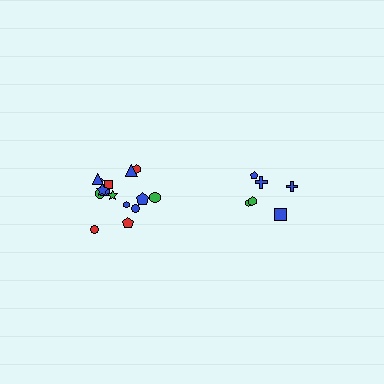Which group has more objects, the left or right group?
The left group.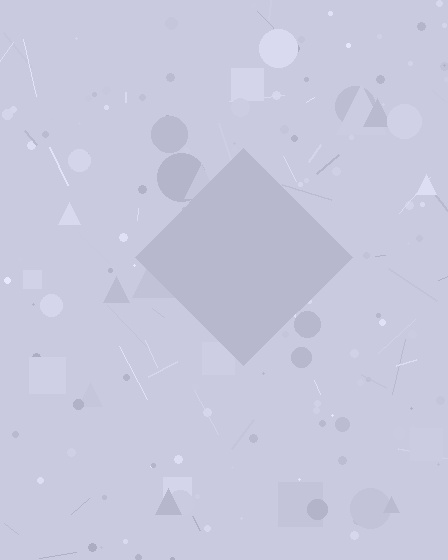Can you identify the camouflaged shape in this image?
The camouflaged shape is a diamond.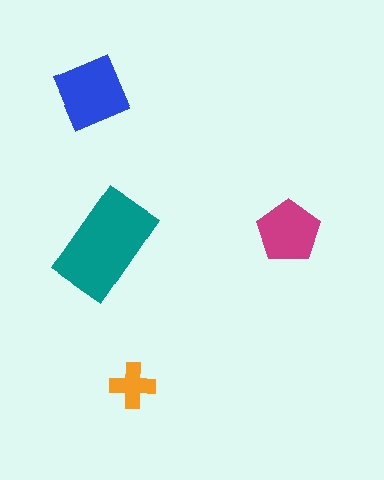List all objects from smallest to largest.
The orange cross, the magenta pentagon, the blue square, the teal rectangle.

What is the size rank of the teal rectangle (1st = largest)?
1st.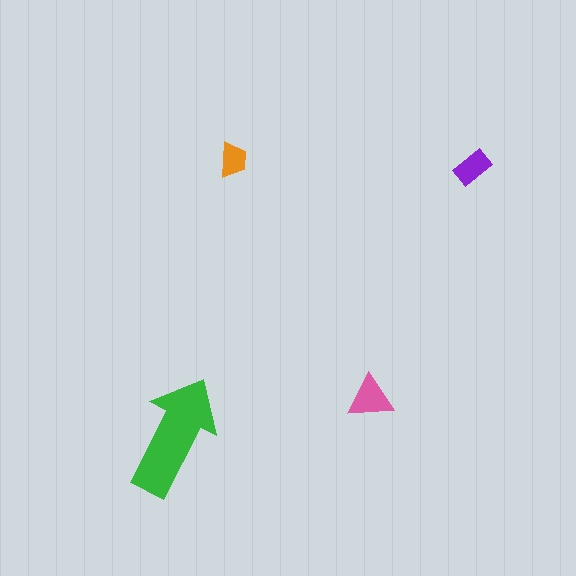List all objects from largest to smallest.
The green arrow, the pink triangle, the purple rectangle, the orange trapezoid.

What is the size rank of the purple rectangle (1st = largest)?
3rd.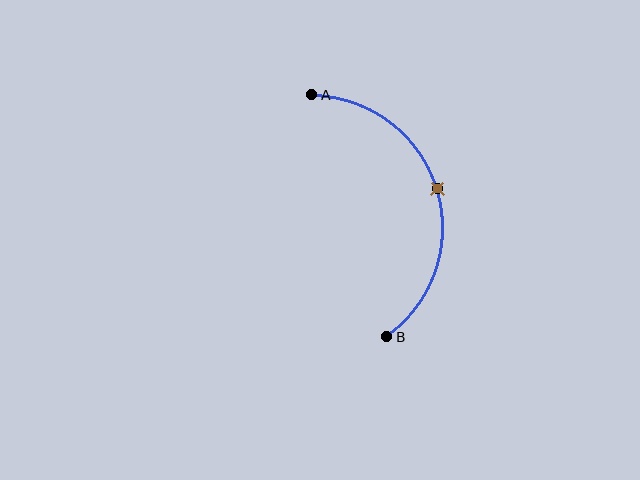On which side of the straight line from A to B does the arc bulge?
The arc bulges to the right of the straight line connecting A and B.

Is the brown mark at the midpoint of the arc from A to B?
Yes. The brown mark lies on the arc at equal arc-length from both A and B — it is the arc midpoint.